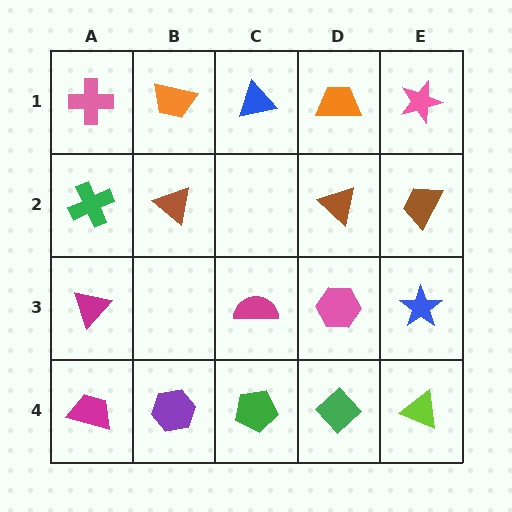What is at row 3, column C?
A magenta semicircle.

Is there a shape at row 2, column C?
No, that cell is empty.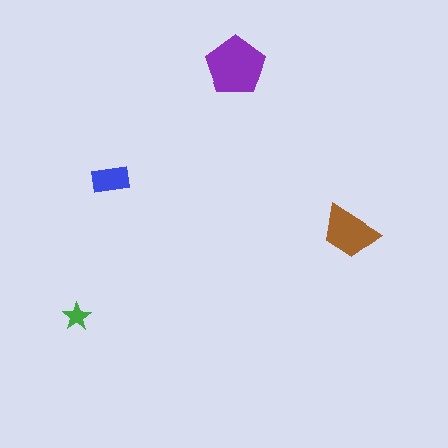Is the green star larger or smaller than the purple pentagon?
Smaller.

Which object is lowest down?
The green star is bottommost.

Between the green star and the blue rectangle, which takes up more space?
The blue rectangle.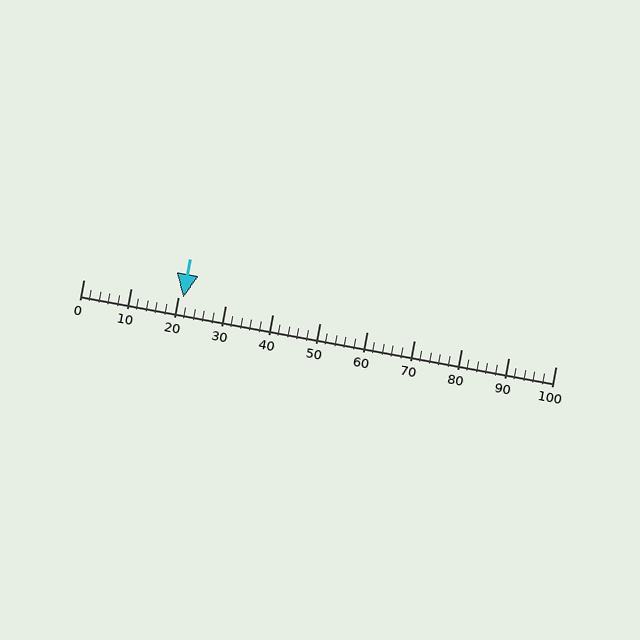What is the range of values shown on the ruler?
The ruler shows values from 0 to 100.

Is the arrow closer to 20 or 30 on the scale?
The arrow is closer to 20.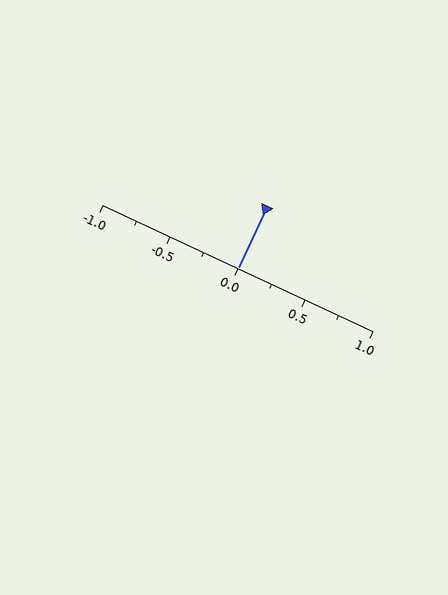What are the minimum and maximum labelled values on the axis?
The axis runs from -1.0 to 1.0.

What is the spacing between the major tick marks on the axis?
The major ticks are spaced 0.5 apart.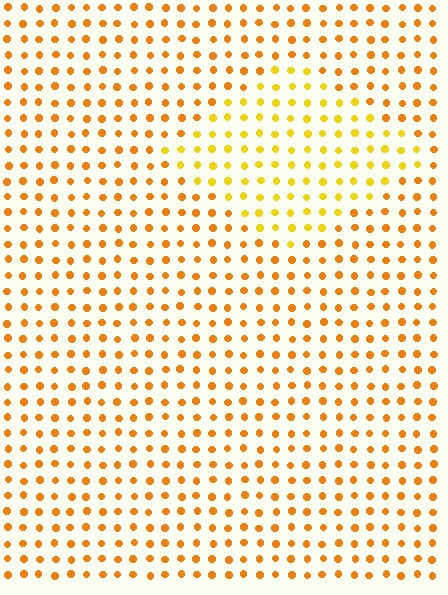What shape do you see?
I see a diamond.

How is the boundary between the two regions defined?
The boundary is defined purely by a slight shift in hue (about 23 degrees). Spacing, size, and orientation are identical on both sides.